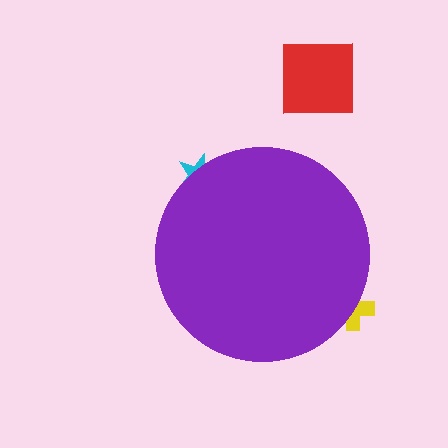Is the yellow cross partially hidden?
Yes, the yellow cross is partially hidden behind the purple circle.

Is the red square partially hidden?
No, the red square is fully visible.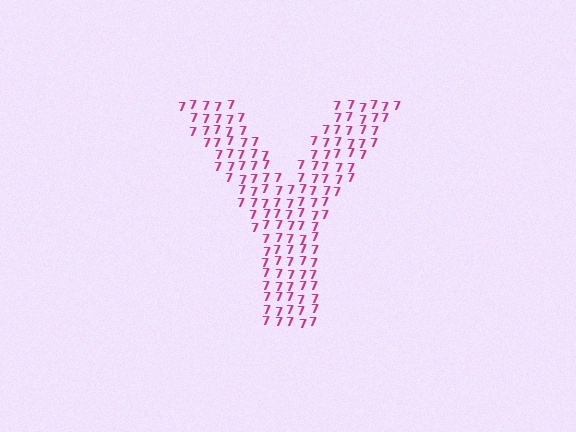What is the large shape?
The large shape is the letter Y.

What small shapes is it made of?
It is made of small digit 7's.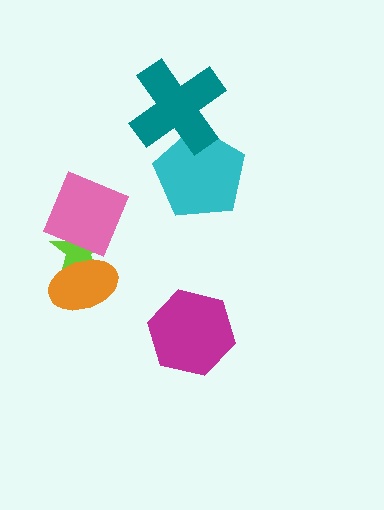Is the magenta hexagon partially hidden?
No, no other shape covers it.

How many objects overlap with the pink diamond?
2 objects overlap with the pink diamond.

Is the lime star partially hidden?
Yes, it is partially covered by another shape.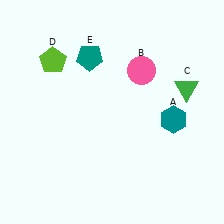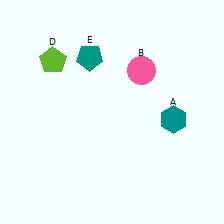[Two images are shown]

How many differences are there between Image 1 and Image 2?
There is 1 difference between the two images.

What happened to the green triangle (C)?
The green triangle (C) was removed in Image 2. It was in the top-right area of Image 1.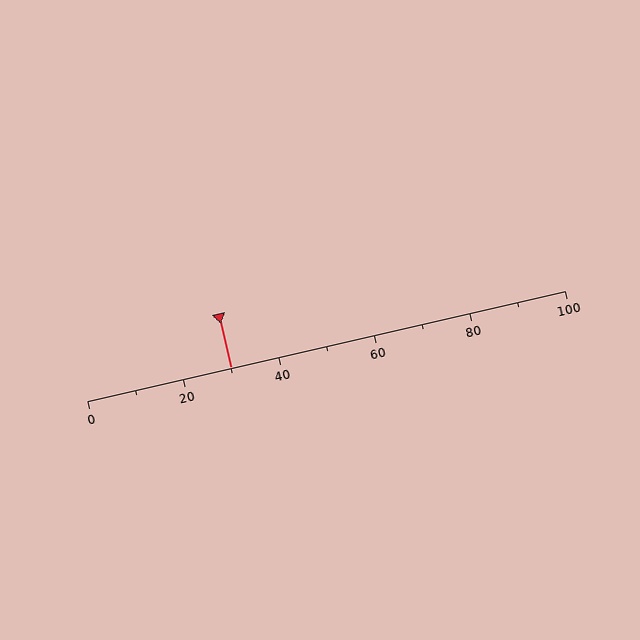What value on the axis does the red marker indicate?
The marker indicates approximately 30.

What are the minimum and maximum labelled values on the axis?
The axis runs from 0 to 100.